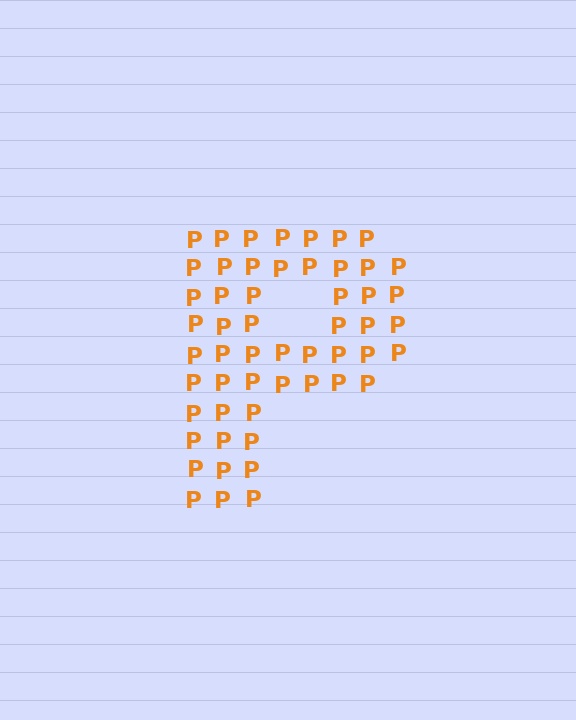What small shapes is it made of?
It is made of small letter P's.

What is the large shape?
The large shape is the letter P.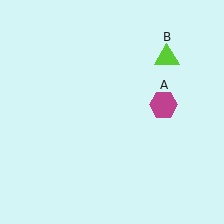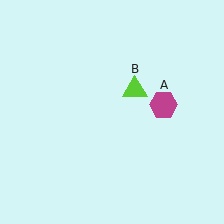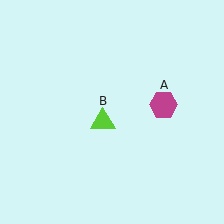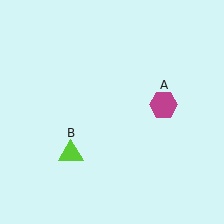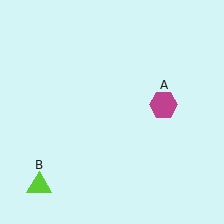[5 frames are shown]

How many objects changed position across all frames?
1 object changed position: lime triangle (object B).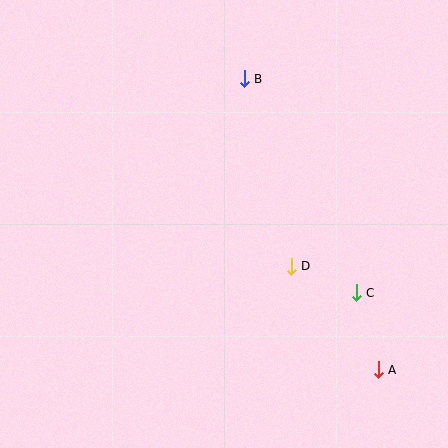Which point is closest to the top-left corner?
Point B is closest to the top-left corner.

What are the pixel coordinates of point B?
Point B is at (244, 79).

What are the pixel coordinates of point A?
Point A is at (378, 370).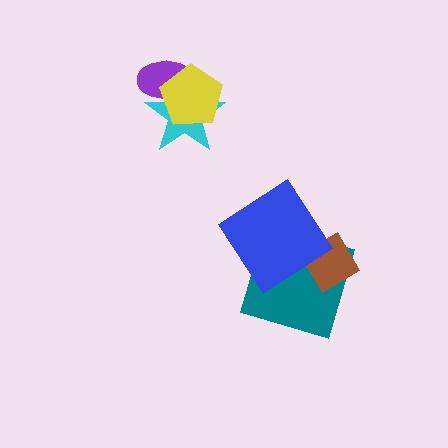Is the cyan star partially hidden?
Yes, it is partially covered by another shape.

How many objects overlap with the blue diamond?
2 objects overlap with the blue diamond.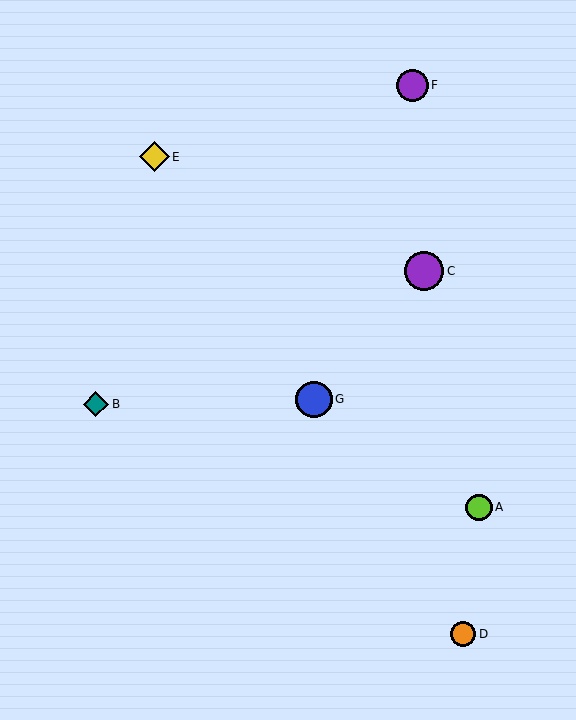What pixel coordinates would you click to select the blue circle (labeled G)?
Click at (314, 399) to select the blue circle G.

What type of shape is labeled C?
Shape C is a purple circle.